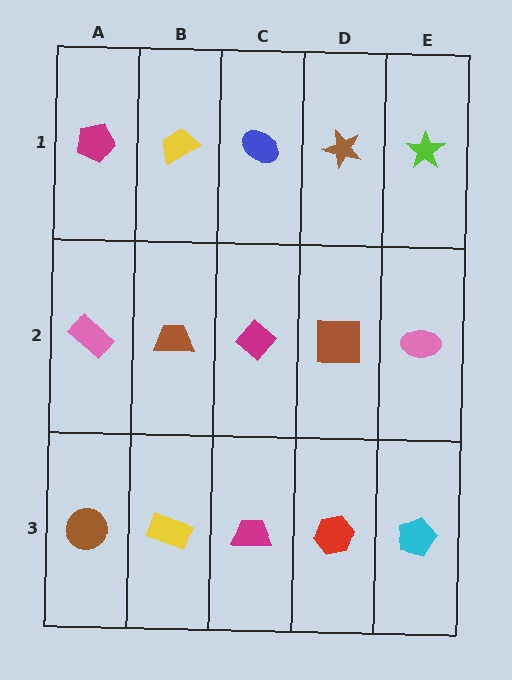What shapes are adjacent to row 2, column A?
A magenta pentagon (row 1, column A), a brown circle (row 3, column A), a brown trapezoid (row 2, column B).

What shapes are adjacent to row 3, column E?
A pink ellipse (row 2, column E), a red hexagon (row 3, column D).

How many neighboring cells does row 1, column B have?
3.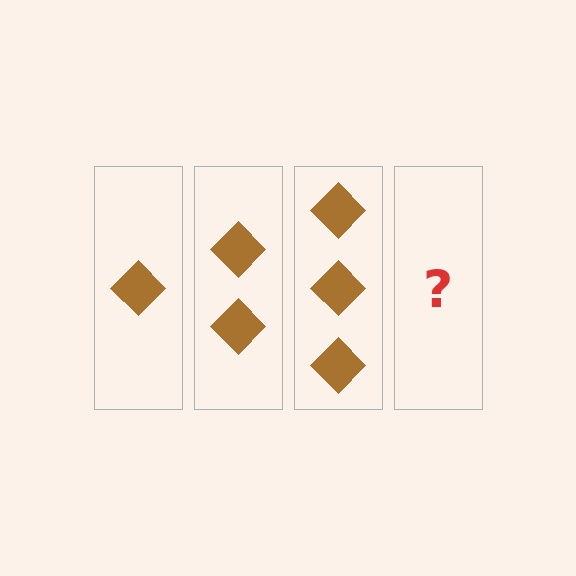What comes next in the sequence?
The next element should be 4 diamonds.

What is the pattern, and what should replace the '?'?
The pattern is that each step adds one more diamond. The '?' should be 4 diamonds.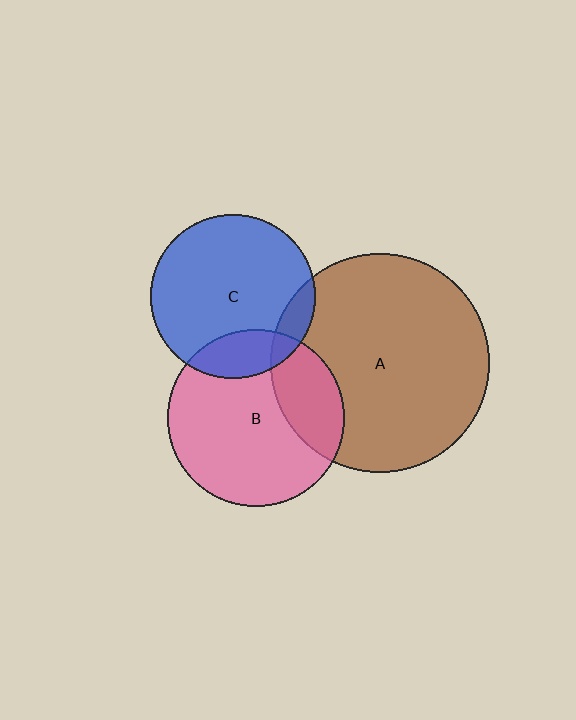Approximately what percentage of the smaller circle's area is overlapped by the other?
Approximately 20%.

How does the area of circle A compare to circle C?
Approximately 1.8 times.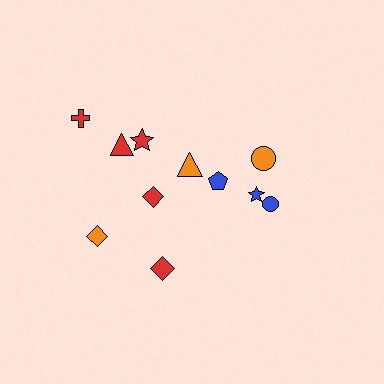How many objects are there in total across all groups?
There are 11 objects.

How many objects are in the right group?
There are 4 objects.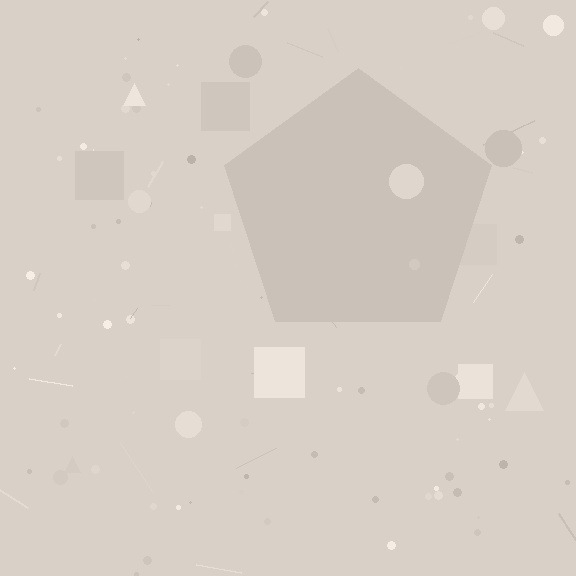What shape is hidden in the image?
A pentagon is hidden in the image.